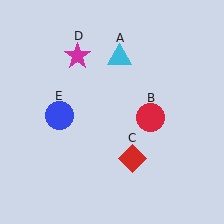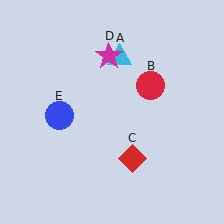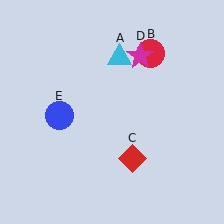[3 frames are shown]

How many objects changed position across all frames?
2 objects changed position: red circle (object B), magenta star (object D).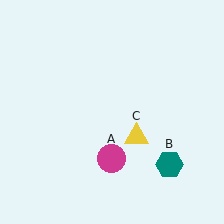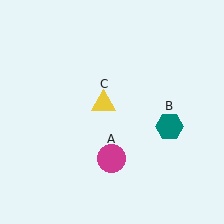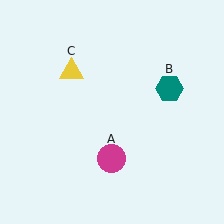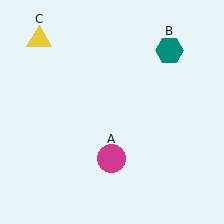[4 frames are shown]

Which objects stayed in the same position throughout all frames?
Magenta circle (object A) remained stationary.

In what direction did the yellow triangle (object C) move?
The yellow triangle (object C) moved up and to the left.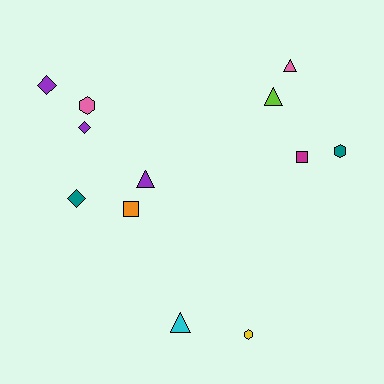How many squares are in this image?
There are 2 squares.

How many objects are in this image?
There are 12 objects.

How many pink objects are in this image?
There are 2 pink objects.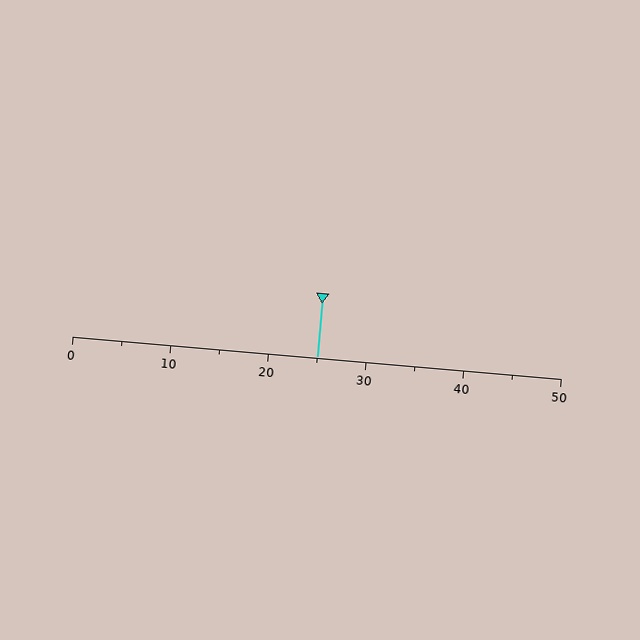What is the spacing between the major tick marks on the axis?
The major ticks are spaced 10 apart.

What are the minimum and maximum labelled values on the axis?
The axis runs from 0 to 50.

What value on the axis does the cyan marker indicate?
The marker indicates approximately 25.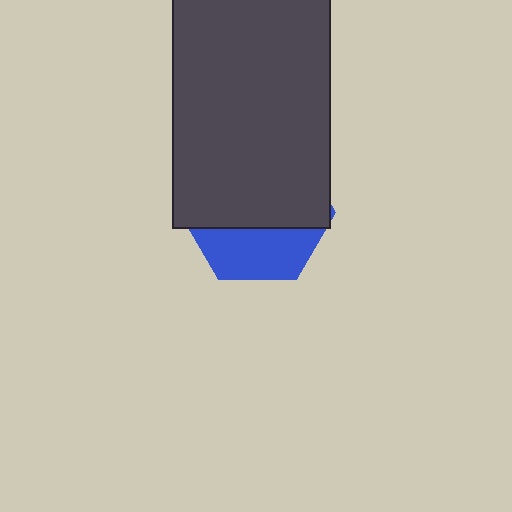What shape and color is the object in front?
The object in front is a dark gray rectangle.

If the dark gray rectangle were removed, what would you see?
You would see the complete blue hexagon.